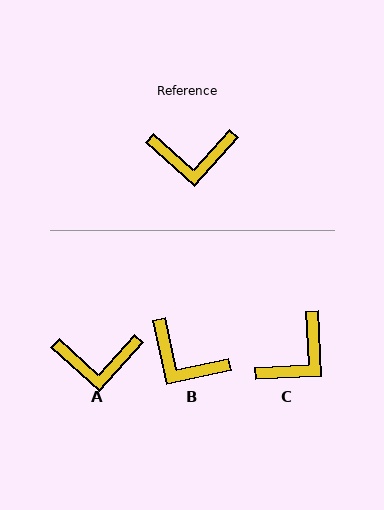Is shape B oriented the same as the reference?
No, it is off by about 36 degrees.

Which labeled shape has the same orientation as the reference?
A.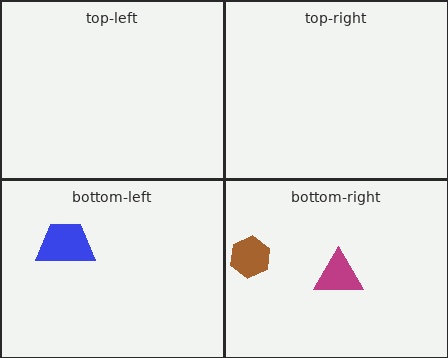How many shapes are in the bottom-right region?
2.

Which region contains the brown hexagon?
The bottom-right region.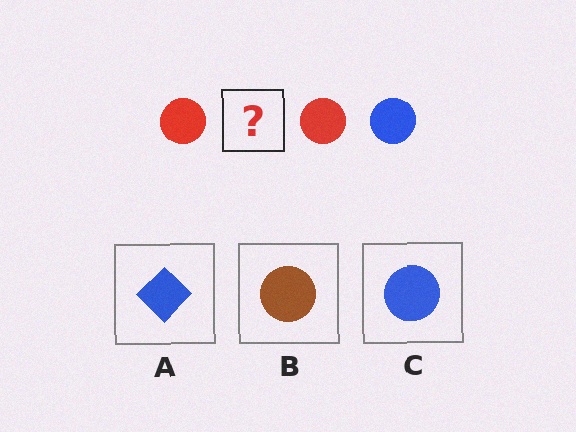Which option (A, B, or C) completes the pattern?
C.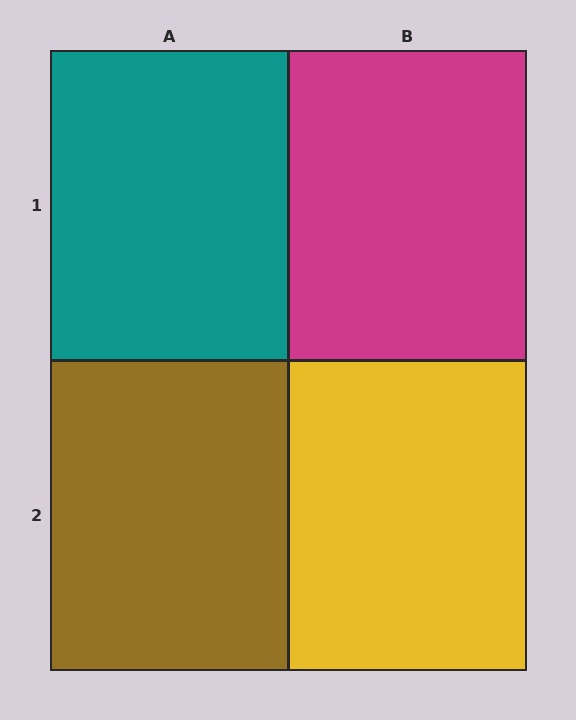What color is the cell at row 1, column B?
Magenta.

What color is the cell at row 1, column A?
Teal.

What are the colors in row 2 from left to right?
Brown, yellow.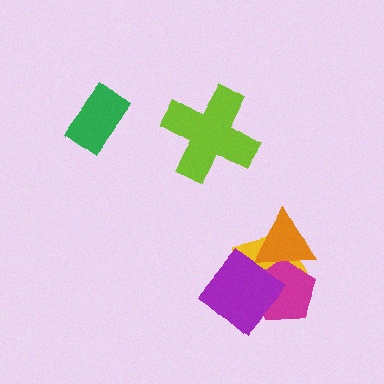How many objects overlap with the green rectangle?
0 objects overlap with the green rectangle.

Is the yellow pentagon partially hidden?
Yes, it is partially covered by another shape.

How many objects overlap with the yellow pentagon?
3 objects overlap with the yellow pentagon.